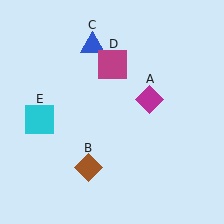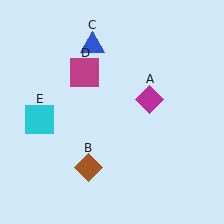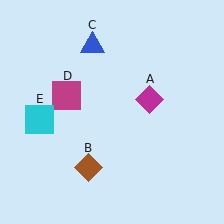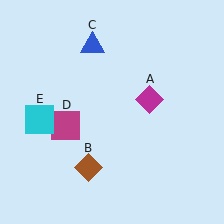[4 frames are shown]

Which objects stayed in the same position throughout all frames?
Magenta diamond (object A) and brown diamond (object B) and blue triangle (object C) and cyan square (object E) remained stationary.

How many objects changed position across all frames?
1 object changed position: magenta square (object D).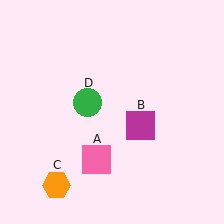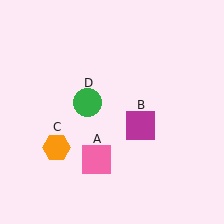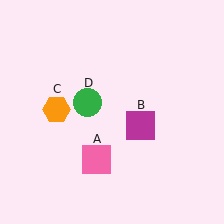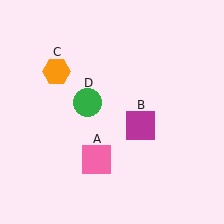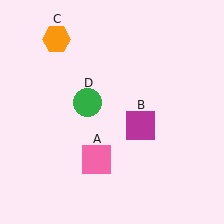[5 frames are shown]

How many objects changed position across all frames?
1 object changed position: orange hexagon (object C).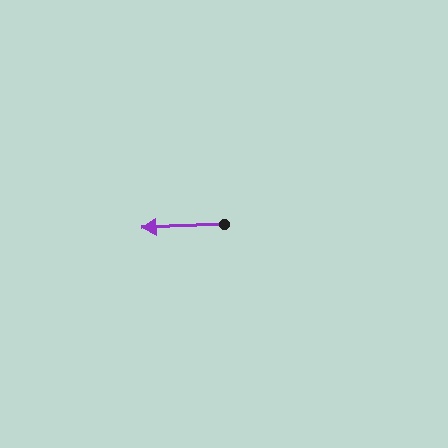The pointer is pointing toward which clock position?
Roughly 9 o'clock.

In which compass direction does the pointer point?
West.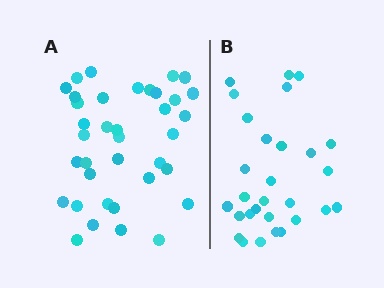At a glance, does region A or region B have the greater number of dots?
Region A (the left region) has more dots.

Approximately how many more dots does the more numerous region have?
Region A has roughly 8 or so more dots than region B.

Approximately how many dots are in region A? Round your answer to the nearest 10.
About 40 dots. (The exact count is 37, which rounds to 40.)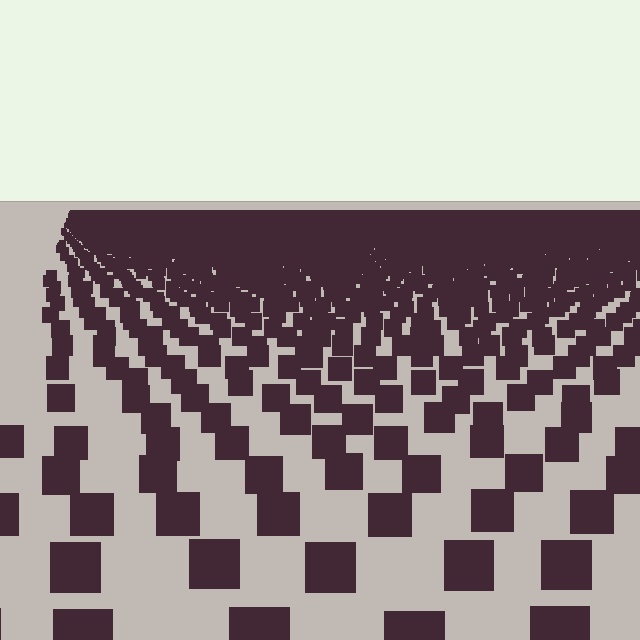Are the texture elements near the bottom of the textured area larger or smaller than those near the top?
Larger. Near the bottom, elements are closer to the viewer and appear at a bigger on-screen size.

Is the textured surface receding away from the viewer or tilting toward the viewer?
The surface is receding away from the viewer. Texture elements get smaller and denser toward the top.